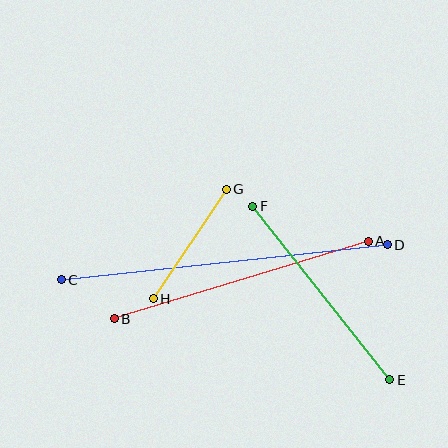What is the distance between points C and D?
The distance is approximately 328 pixels.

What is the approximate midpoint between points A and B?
The midpoint is at approximately (241, 280) pixels.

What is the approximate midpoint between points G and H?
The midpoint is at approximately (190, 244) pixels.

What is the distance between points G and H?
The distance is approximately 132 pixels.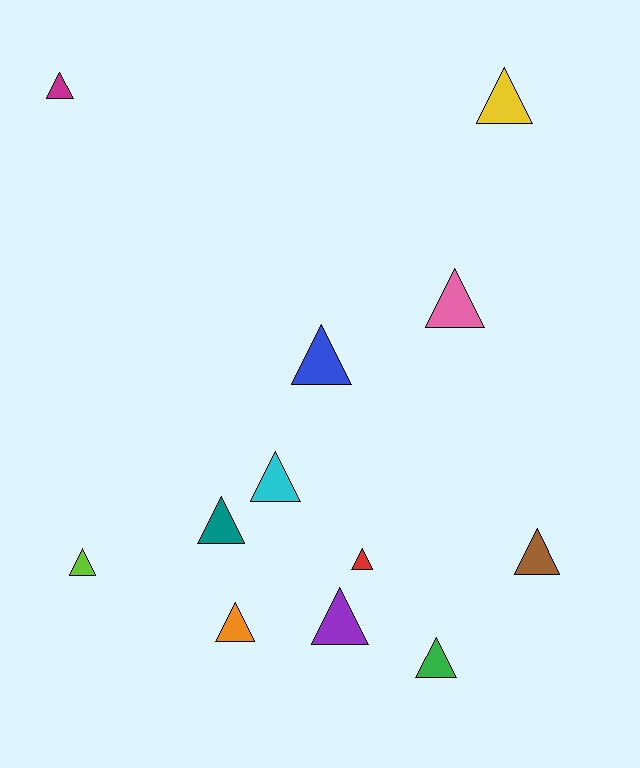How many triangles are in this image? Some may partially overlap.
There are 12 triangles.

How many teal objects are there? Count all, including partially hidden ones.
There is 1 teal object.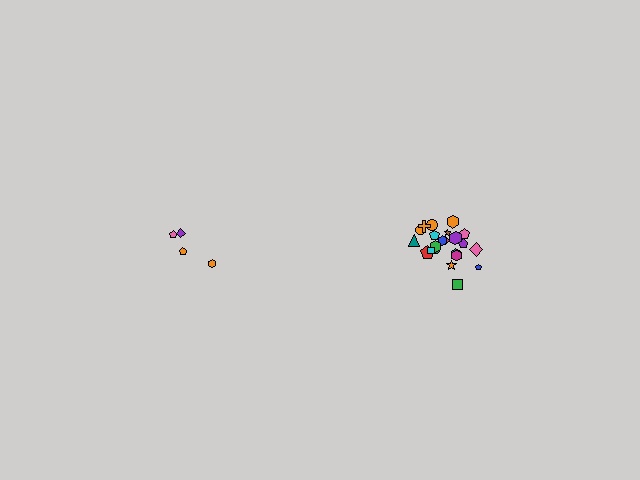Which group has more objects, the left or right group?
The right group.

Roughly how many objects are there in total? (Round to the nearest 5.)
Roughly 25 objects in total.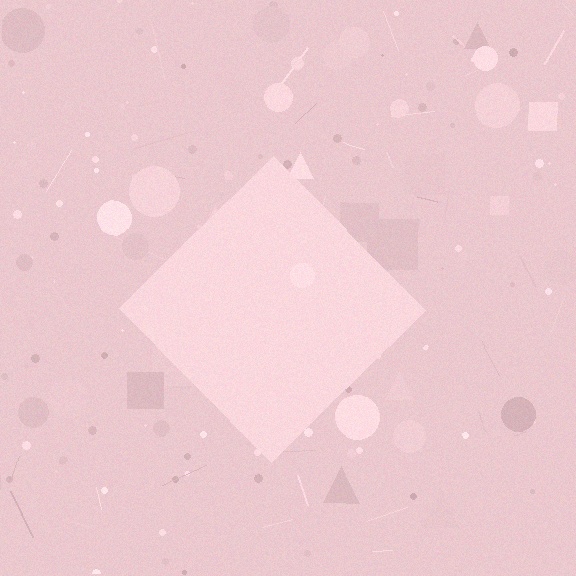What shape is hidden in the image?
A diamond is hidden in the image.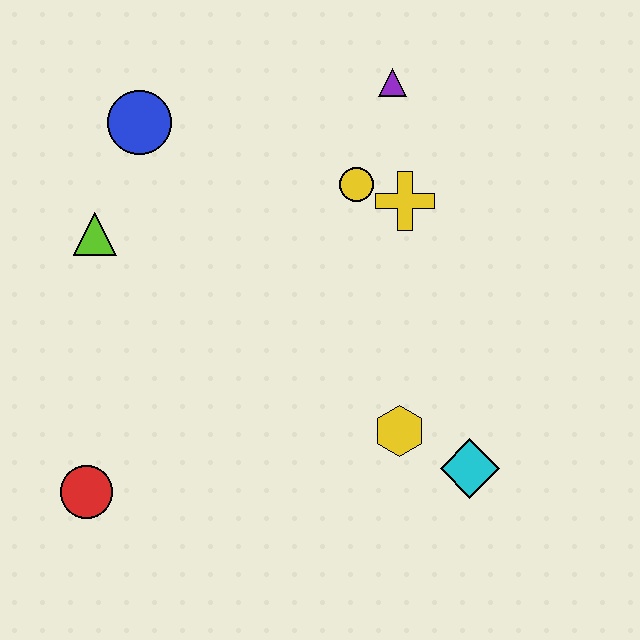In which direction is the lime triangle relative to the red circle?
The lime triangle is above the red circle.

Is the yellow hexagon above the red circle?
Yes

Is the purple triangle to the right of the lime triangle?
Yes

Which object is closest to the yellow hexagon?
The cyan diamond is closest to the yellow hexagon.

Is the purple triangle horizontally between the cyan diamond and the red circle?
Yes